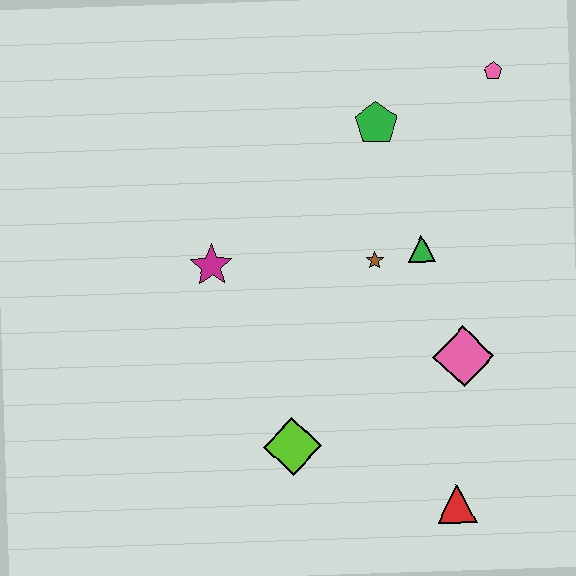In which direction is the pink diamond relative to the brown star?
The pink diamond is below the brown star.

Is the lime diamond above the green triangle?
No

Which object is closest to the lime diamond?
The red triangle is closest to the lime diamond.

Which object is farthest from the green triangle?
The red triangle is farthest from the green triangle.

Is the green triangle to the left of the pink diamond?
Yes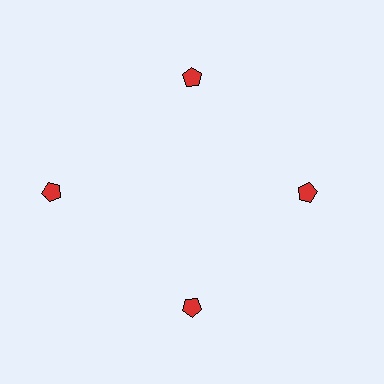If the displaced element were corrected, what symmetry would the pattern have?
It would have 4-fold rotational symmetry — the pattern would map onto itself every 90 degrees.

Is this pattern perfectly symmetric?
No. The 4 red pentagons are arranged in a ring, but one element near the 9 o'clock position is pushed outward from the center, breaking the 4-fold rotational symmetry.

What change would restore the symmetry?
The symmetry would be restored by moving it inward, back onto the ring so that all 4 pentagons sit at equal angles and equal distance from the center.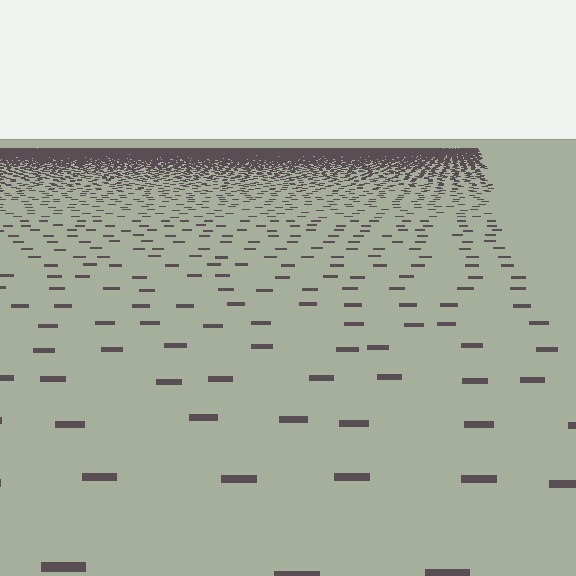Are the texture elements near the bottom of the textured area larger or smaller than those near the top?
Larger. Near the bottom, elements are closer to the viewer and appear at a bigger on-screen size.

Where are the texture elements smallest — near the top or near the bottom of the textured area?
Near the top.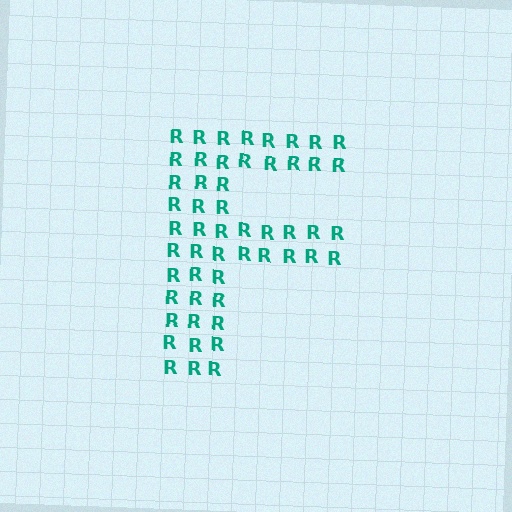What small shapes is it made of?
It is made of small letter R's.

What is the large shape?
The large shape is the letter F.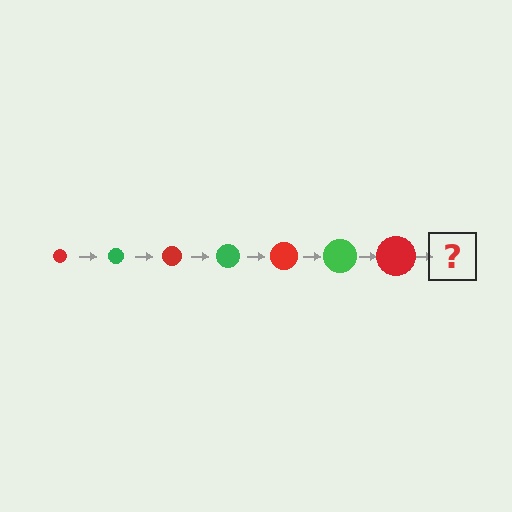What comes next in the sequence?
The next element should be a green circle, larger than the previous one.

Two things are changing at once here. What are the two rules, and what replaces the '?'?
The two rules are that the circle grows larger each step and the color cycles through red and green. The '?' should be a green circle, larger than the previous one.